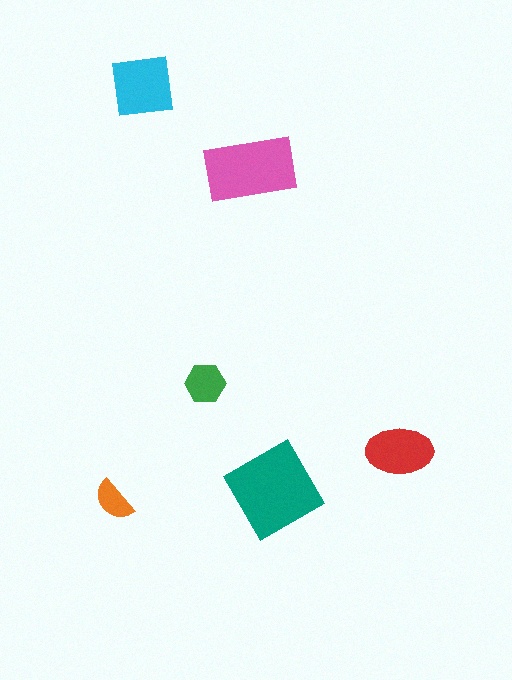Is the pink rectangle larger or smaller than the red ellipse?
Larger.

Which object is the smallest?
The orange semicircle.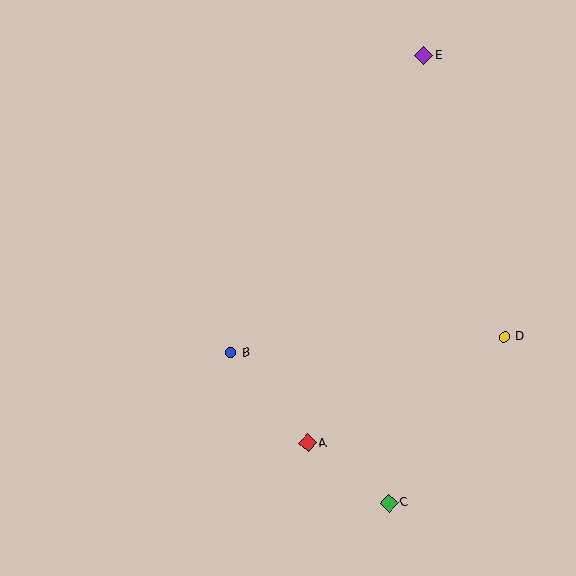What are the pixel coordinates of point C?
Point C is at (389, 503).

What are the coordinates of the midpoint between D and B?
The midpoint between D and B is at (367, 345).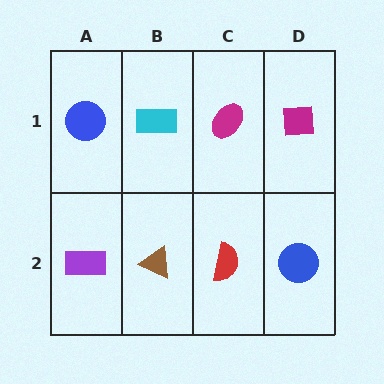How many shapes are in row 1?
4 shapes.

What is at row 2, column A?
A purple rectangle.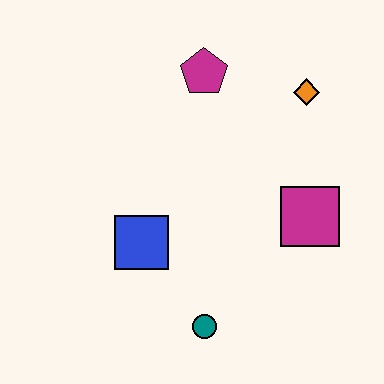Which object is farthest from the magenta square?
The magenta pentagon is farthest from the magenta square.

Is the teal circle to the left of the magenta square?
Yes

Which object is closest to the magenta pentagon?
The orange diamond is closest to the magenta pentagon.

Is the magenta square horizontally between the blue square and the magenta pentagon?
No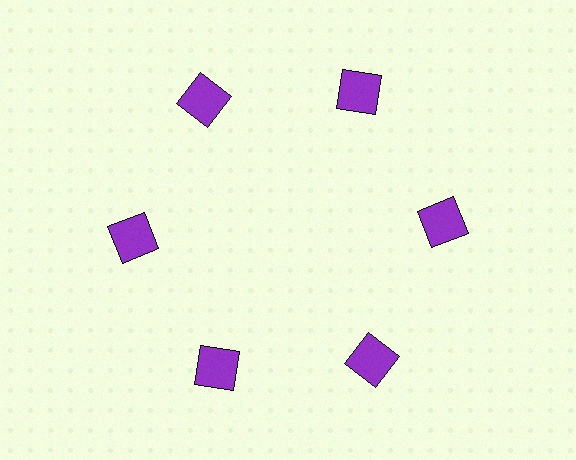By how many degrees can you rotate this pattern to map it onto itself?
The pattern maps onto itself every 60 degrees of rotation.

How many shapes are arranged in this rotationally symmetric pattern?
There are 6 shapes, arranged in 6 groups of 1.